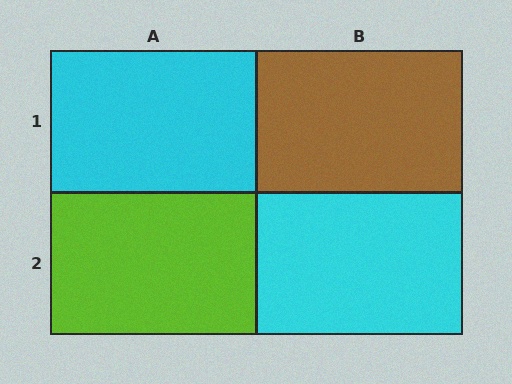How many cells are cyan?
2 cells are cyan.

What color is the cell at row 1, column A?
Cyan.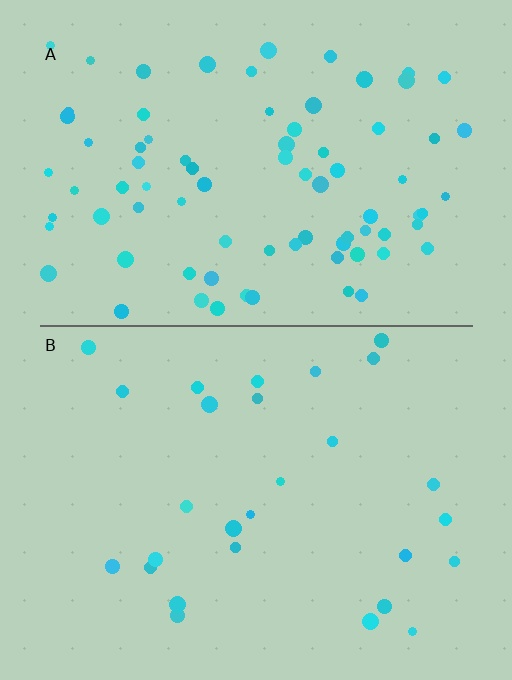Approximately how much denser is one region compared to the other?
Approximately 2.9× — region A over region B.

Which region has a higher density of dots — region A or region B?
A (the top).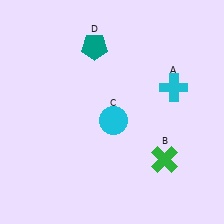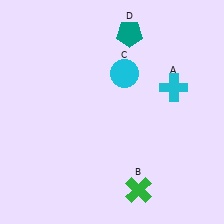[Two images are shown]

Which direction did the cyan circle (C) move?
The cyan circle (C) moved up.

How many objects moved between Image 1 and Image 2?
3 objects moved between the two images.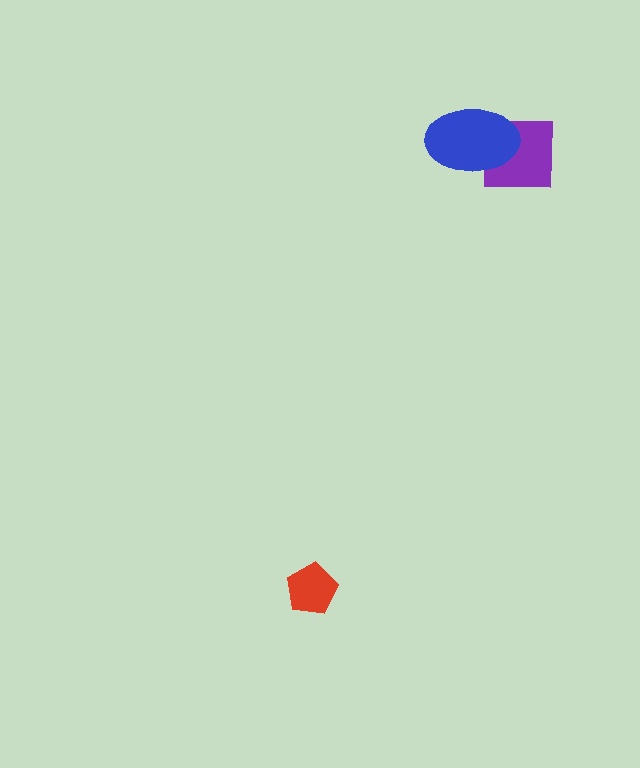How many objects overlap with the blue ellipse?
1 object overlaps with the blue ellipse.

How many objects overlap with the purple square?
1 object overlaps with the purple square.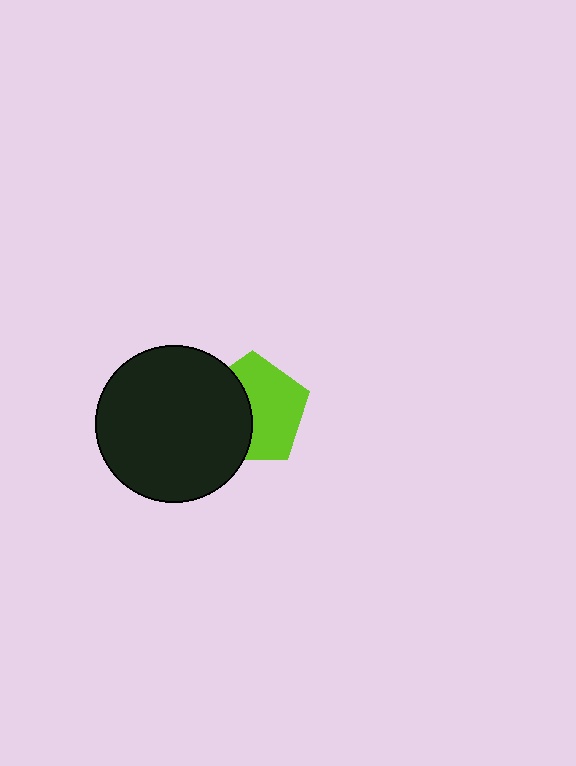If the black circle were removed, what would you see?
You would see the complete lime pentagon.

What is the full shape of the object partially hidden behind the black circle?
The partially hidden object is a lime pentagon.